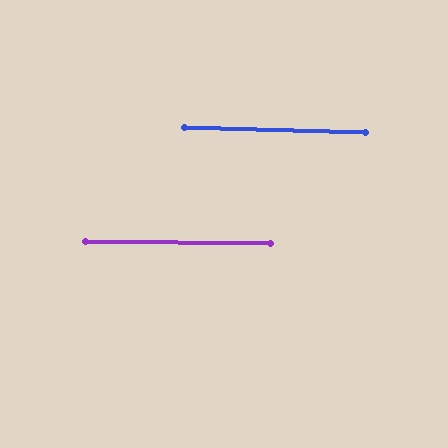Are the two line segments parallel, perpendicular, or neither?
Parallel — their directions differ by only 1.0°.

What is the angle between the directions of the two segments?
Approximately 1 degree.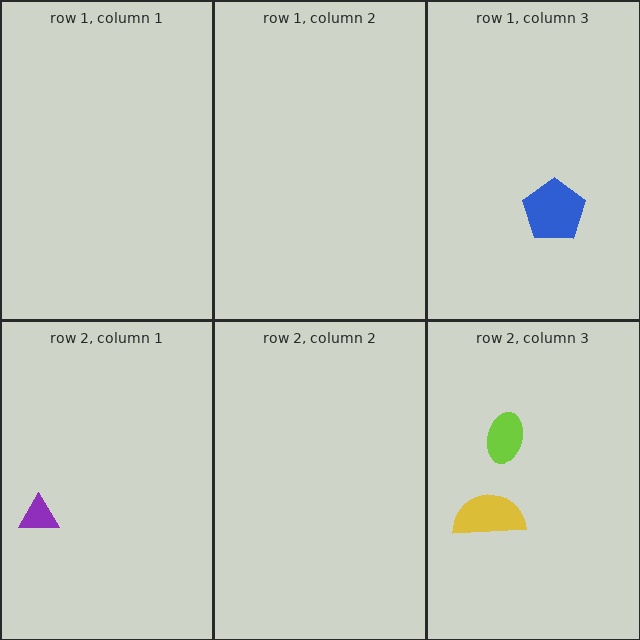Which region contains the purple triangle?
The row 2, column 1 region.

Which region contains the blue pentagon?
The row 1, column 3 region.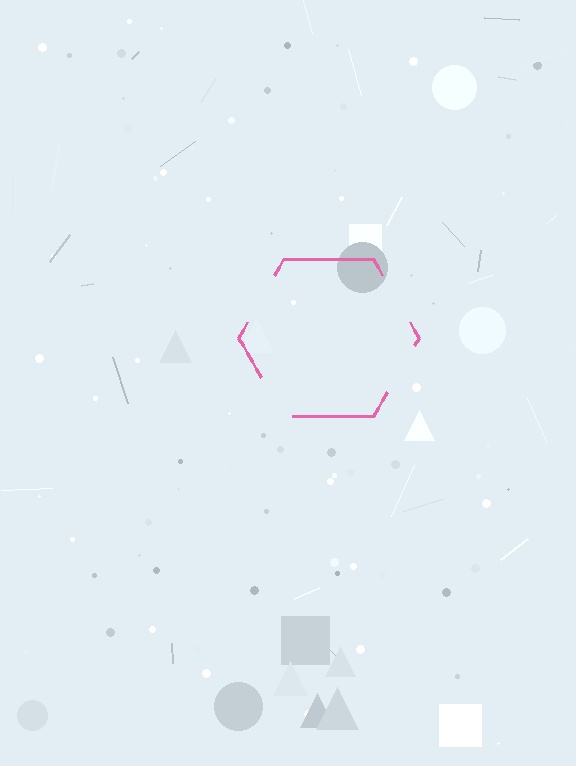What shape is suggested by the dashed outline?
The dashed outline suggests a hexagon.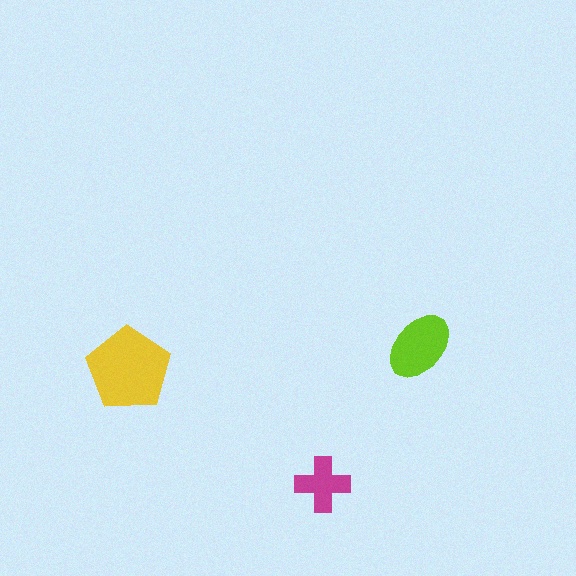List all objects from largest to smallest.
The yellow pentagon, the lime ellipse, the magenta cross.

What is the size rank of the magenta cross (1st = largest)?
3rd.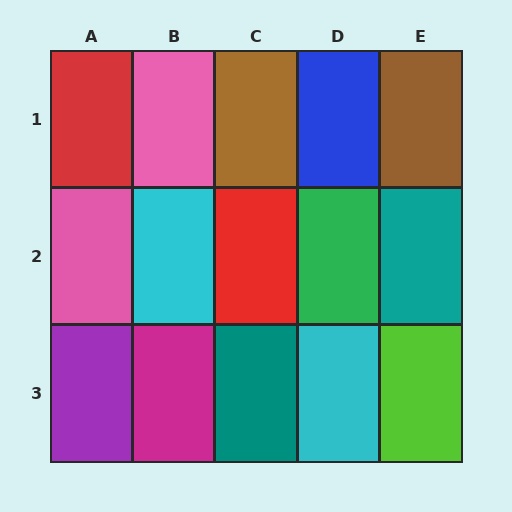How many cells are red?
2 cells are red.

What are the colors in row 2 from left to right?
Pink, cyan, red, green, teal.